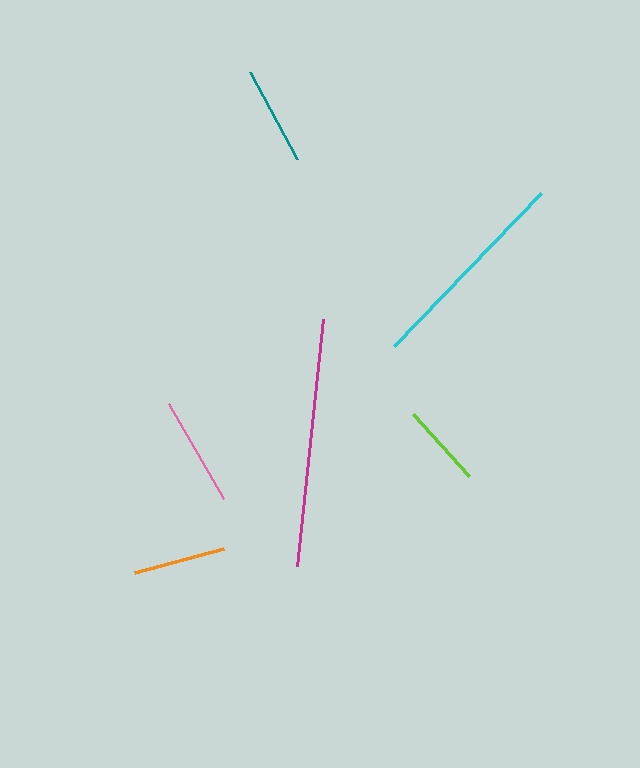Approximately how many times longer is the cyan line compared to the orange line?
The cyan line is approximately 2.3 times the length of the orange line.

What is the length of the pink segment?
The pink segment is approximately 109 pixels long.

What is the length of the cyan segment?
The cyan segment is approximately 212 pixels long.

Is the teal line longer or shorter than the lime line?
The teal line is longer than the lime line.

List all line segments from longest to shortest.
From longest to shortest: magenta, cyan, pink, teal, orange, lime.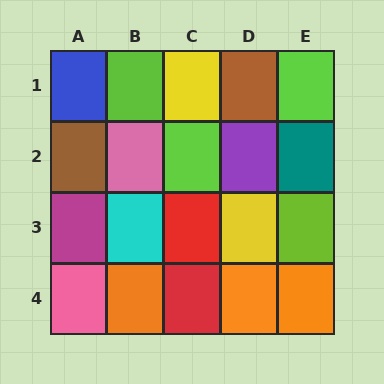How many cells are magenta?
1 cell is magenta.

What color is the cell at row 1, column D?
Brown.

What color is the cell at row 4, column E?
Orange.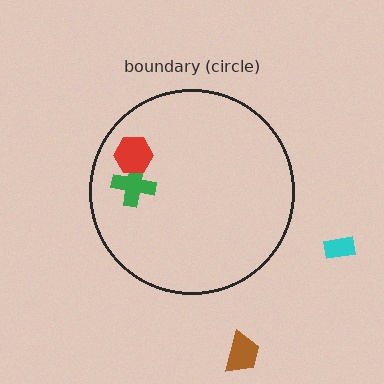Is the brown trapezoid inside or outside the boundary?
Outside.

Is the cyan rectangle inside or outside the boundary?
Outside.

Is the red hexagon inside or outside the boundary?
Inside.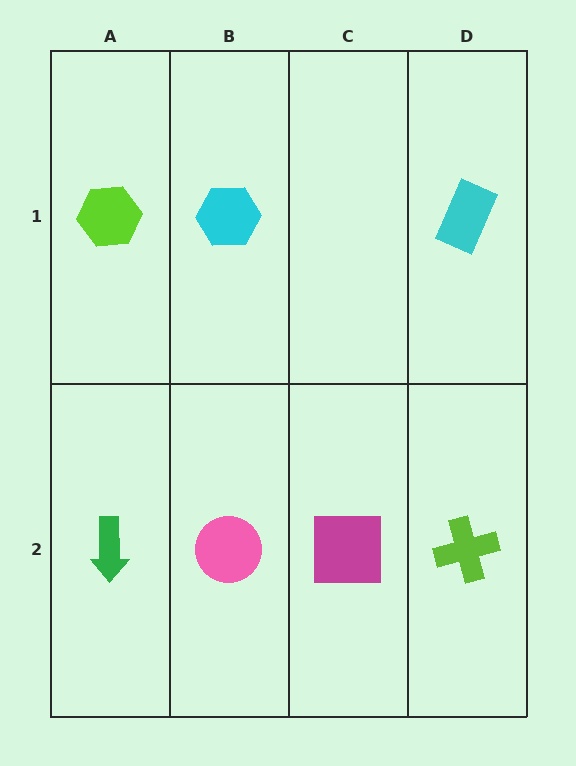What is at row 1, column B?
A cyan hexagon.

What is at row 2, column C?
A magenta square.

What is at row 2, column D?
A lime cross.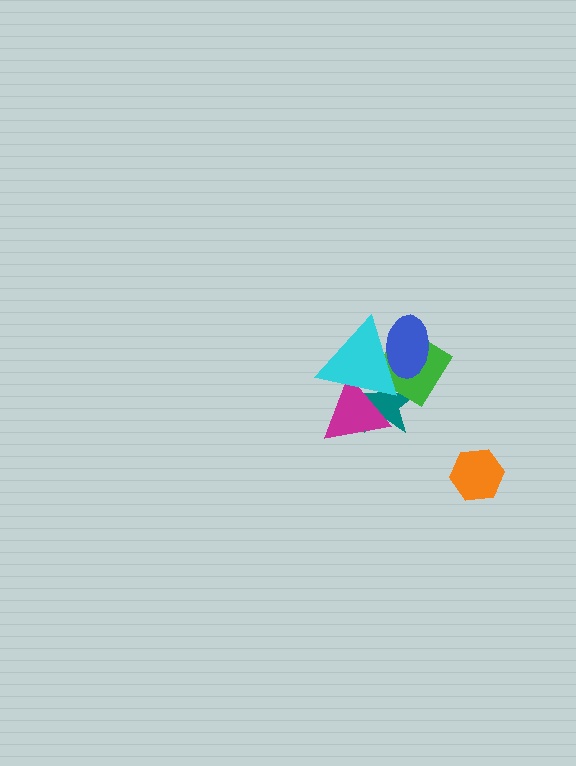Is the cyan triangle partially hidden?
Yes, it is partially covered by another shape.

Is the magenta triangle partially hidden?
Yes, it is partially covered by another shape.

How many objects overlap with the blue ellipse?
2 objects overlap with the blue ellipse.